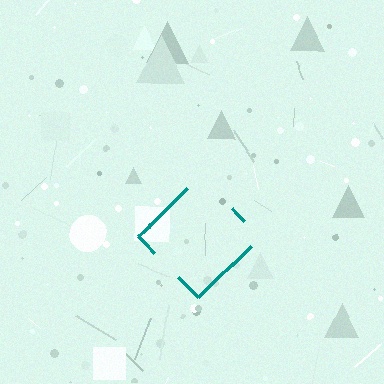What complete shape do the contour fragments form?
The contour fragments form a diamond.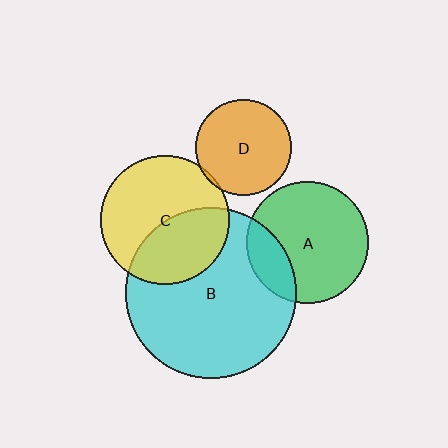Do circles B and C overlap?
Yes.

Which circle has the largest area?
Circle B (cyan).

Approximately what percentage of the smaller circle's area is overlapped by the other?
Approximately 40%.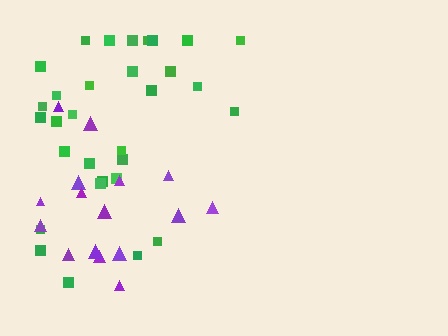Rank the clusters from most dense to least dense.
purple, green.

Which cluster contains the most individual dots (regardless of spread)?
Green (31).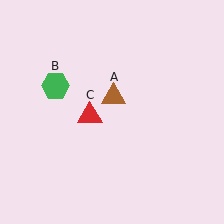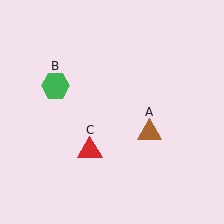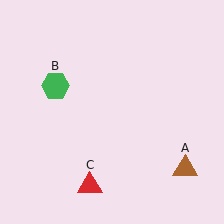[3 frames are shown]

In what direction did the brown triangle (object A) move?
The brown triangle (object A) moved down and to the right.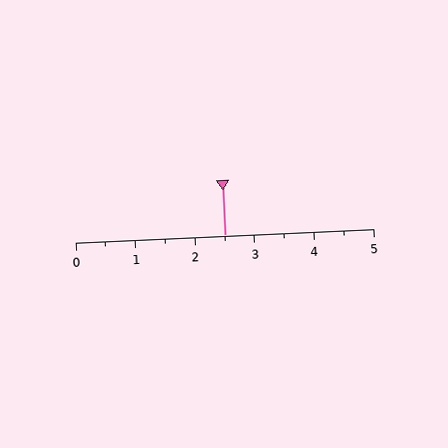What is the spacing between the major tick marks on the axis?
The major ticks are spaced 1 apart.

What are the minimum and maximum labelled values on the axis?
The axis runs from 0 to 5.